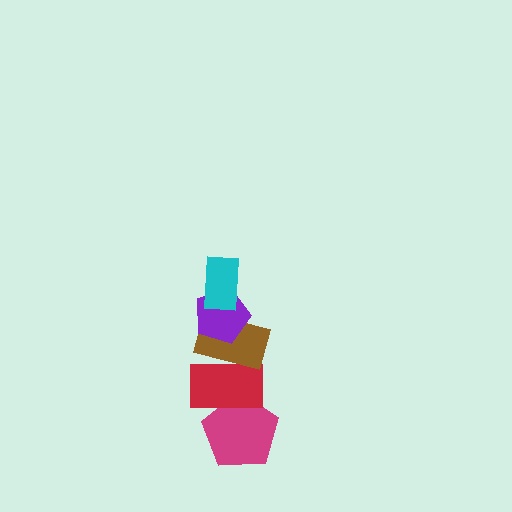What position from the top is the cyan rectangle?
The cyan rectangle is 1st from the top.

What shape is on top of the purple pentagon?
The cyan rectangle is on top of the purple pentagon.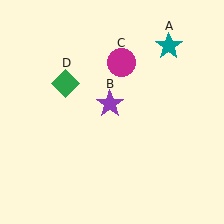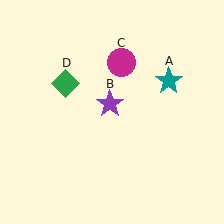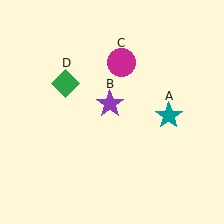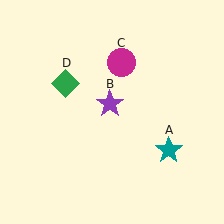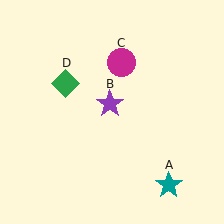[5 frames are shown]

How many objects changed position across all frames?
1 object changed position: teal star (object A).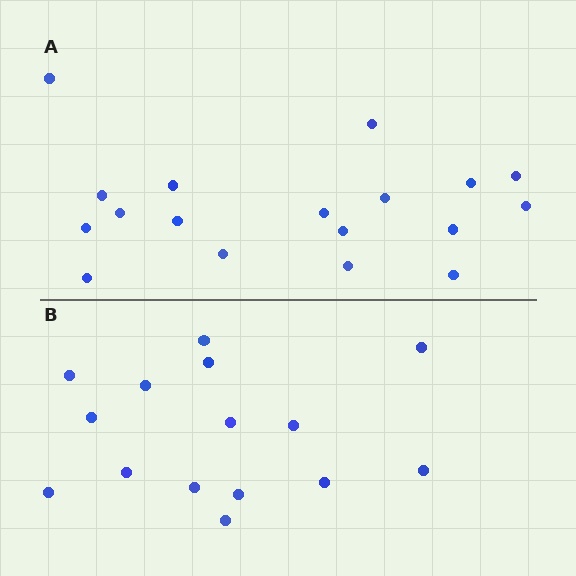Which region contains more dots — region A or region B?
Region A (the top region) has more dots.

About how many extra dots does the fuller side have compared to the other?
Region A has just a few more — roughly 2 or 3 more dots than region B.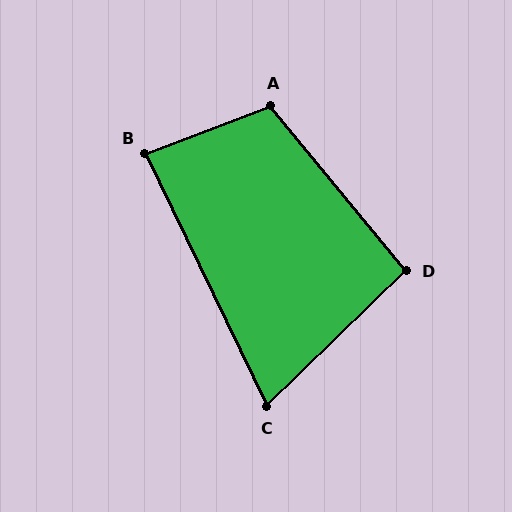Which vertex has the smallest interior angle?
C, at approximately 71 degrees.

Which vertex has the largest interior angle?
A, at approximately 109 degrees.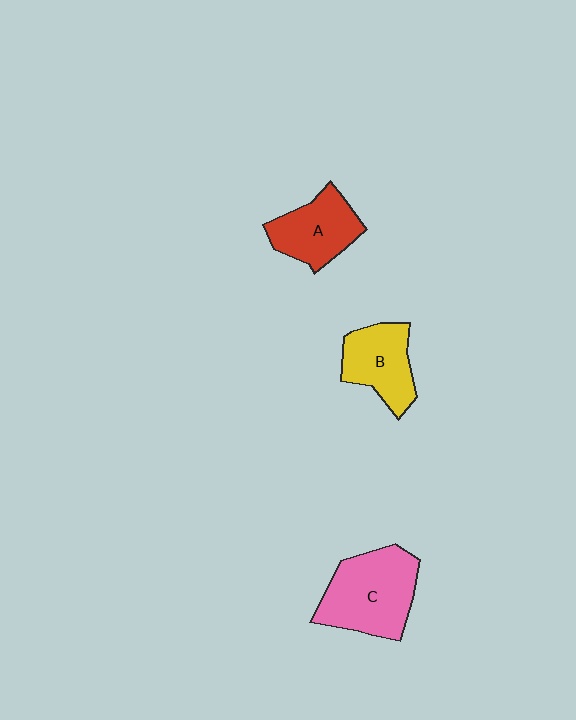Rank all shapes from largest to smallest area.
From largest to smallest: C (pink), A (red), B (yellow).